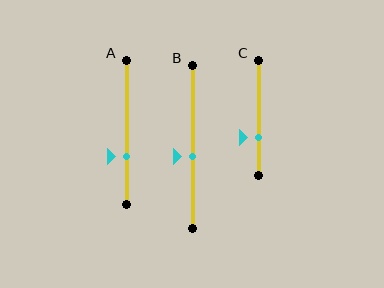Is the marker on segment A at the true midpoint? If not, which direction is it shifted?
No, the marker on segment A is shifted downward by about 17% of the segment length.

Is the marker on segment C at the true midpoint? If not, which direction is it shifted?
No, the marker on segment C is shifted downward by about 17% of the segment length.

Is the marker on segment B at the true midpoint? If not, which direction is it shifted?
No, the marker on segment B is shifted downward by about 6% of the segment length.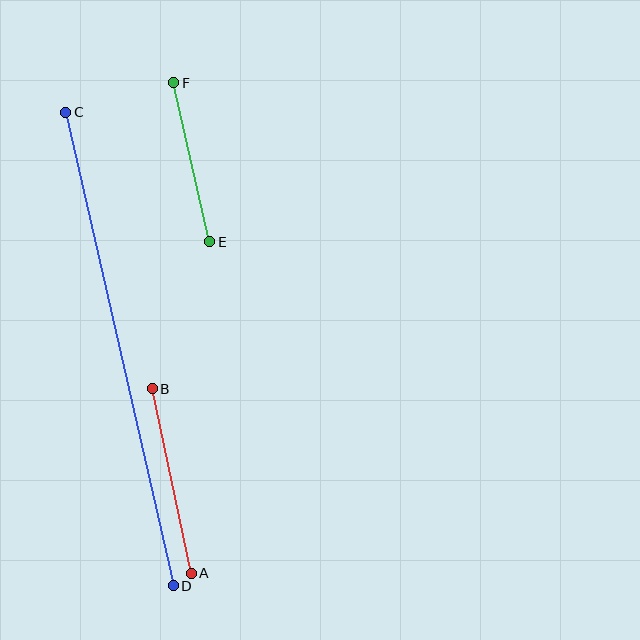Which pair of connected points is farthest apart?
Points C and D are farthest apart.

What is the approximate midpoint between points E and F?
The midpoint is at approximately (192, 162) pixels.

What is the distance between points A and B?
The distance is approximately 189 pixels.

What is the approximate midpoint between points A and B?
The midpoint is at approximately (172, 481) pixels.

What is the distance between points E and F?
The distance is approximately 163 pixels.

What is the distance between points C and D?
The distance is approximately 485 pixels.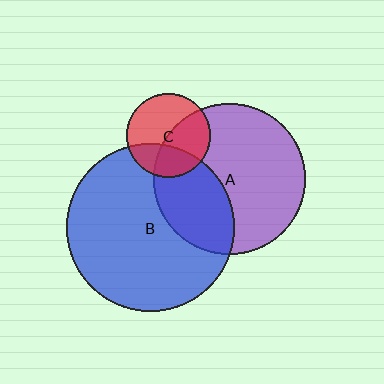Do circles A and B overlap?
Yes.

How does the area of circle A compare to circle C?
Approximately 3.3 times.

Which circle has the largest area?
Circle B (blue).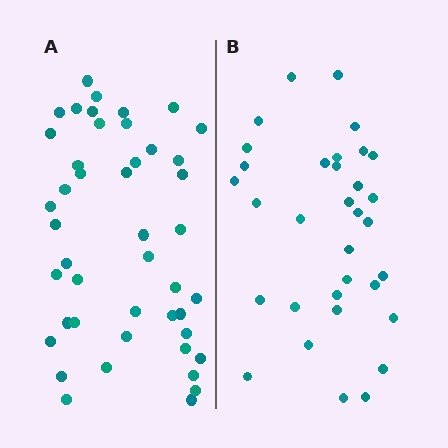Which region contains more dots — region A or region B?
Region A (the left region) has more dots.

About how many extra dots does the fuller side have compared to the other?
Region A has roughly 12 or so more dots than region B.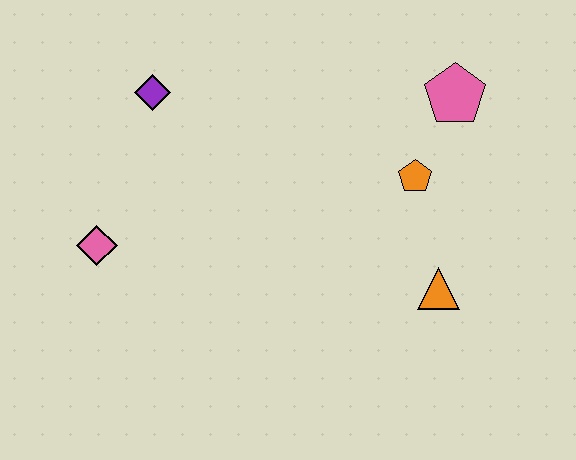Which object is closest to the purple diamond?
The pink diamond is closest to the purple diamond.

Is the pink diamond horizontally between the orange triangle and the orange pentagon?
No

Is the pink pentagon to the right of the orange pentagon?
Yes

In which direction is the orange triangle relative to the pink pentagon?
The orange triangle is below the pink pentagon.